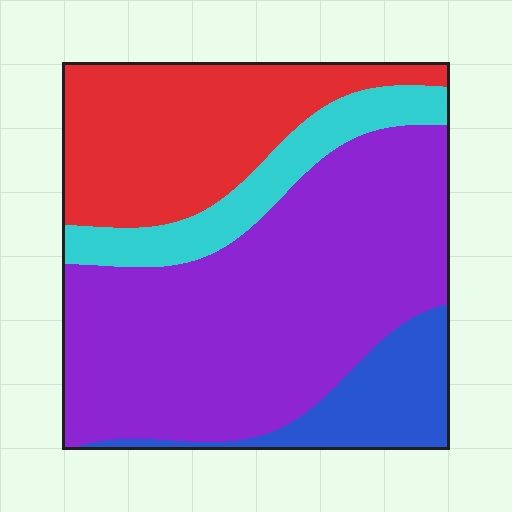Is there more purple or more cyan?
Purple.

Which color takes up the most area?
Purple, at roughly 50%.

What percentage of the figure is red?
Red covers around 25% of the figure.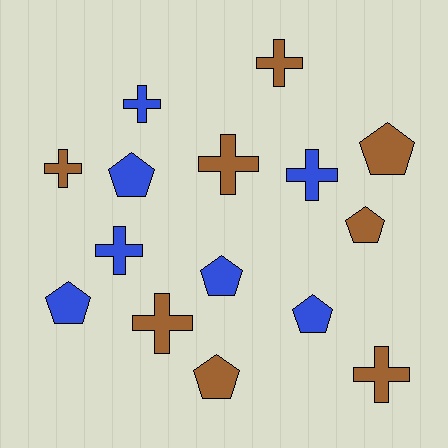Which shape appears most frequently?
Cross, with 8 objects.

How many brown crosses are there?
There are 5 brown crosses.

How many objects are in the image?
There are 15 objects.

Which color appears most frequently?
Brown, with 8 objects.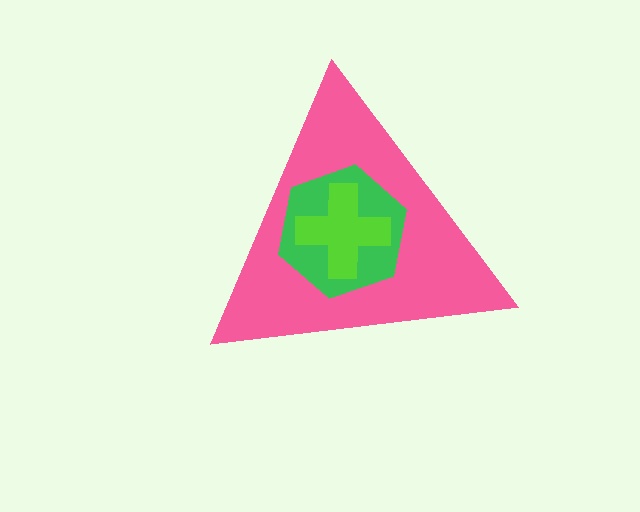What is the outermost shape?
The pink triangle.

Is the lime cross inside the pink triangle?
Yes.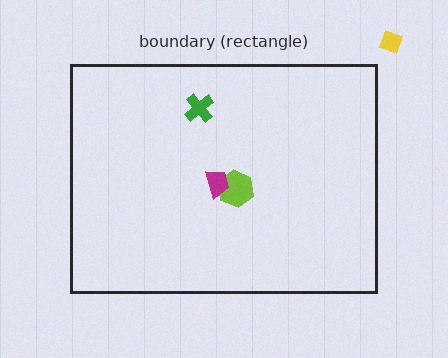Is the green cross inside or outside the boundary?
Inside.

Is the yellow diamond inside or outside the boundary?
Outside.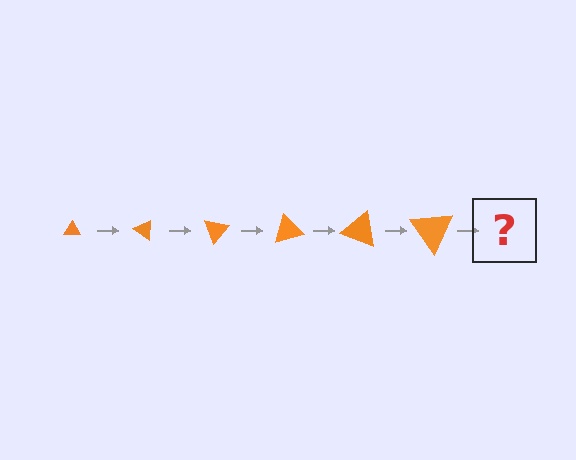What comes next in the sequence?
The next element should be a triangle, larger than the previous one and rotated 210 degrees from the start.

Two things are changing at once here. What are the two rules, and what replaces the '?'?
The two rules are that the triangle grows larger each step and it rotates 35 degrees each step. The '?' should be a triangle, larger than the previous one and rotated 210 degrees from the start.